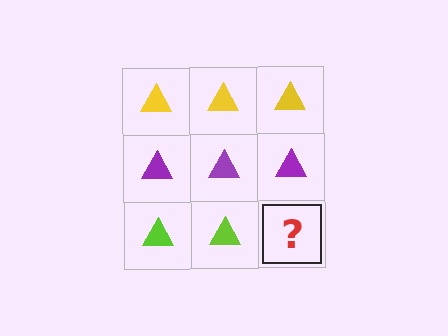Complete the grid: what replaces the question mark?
The question mark should be replaced with a lime triangle.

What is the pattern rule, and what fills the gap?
The rule is that each row has a consistent color. The gap should be filled with a lime triangle.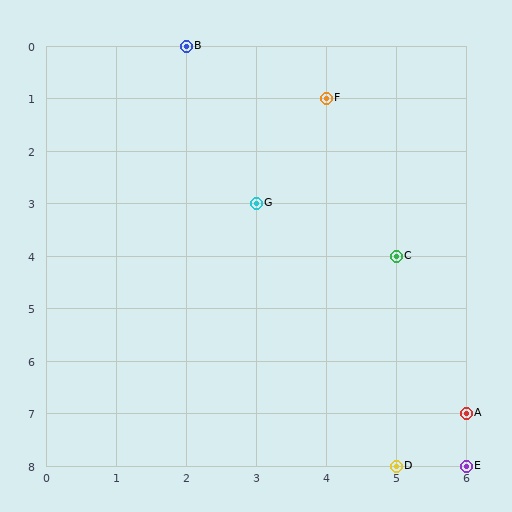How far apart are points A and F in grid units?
Points A and F are 2 columns and 6 rows apart (about 6.3 grid units diagonally).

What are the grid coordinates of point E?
Point E is at grid coordinates (6, 8).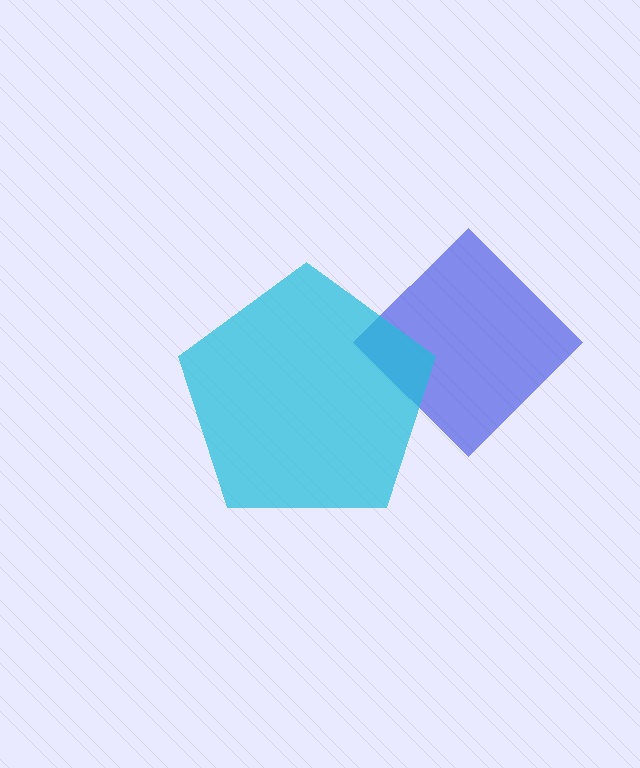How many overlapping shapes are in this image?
There are 2 overlapping shapes in the image.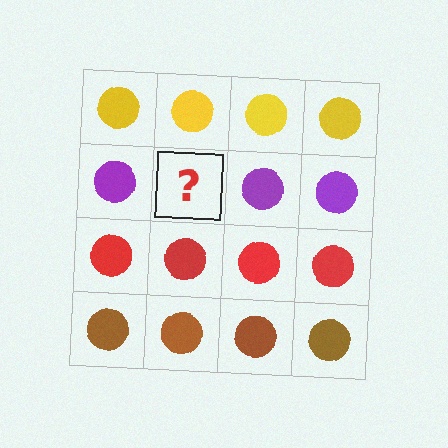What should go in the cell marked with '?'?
The missing cell should contain a purple circle.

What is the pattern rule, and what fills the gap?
The rule is that each row has a consistent color. The gap should be filled with a purple circle.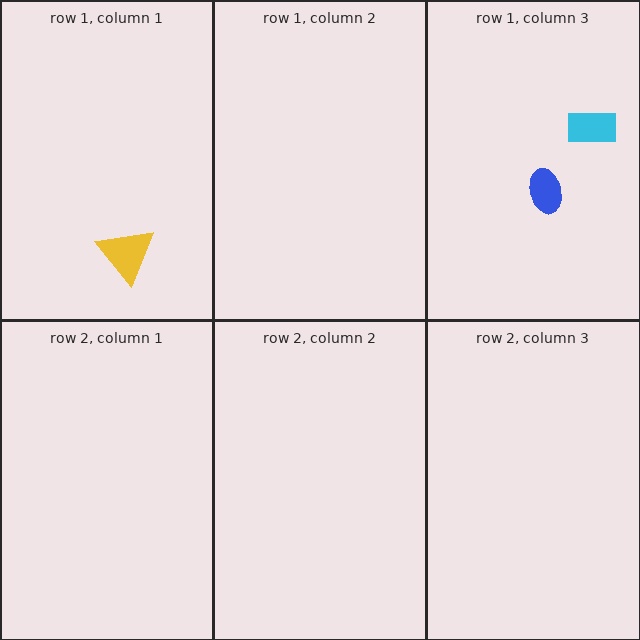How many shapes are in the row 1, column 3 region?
2.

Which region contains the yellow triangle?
The row 1, column 1 region.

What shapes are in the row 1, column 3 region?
The cyan rectangle, the blue ellipse.